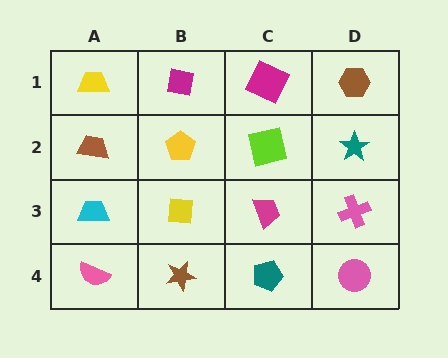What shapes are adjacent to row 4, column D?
A pink cross (row 3, column D), a teal pentagon (row 4, column C).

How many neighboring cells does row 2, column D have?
3.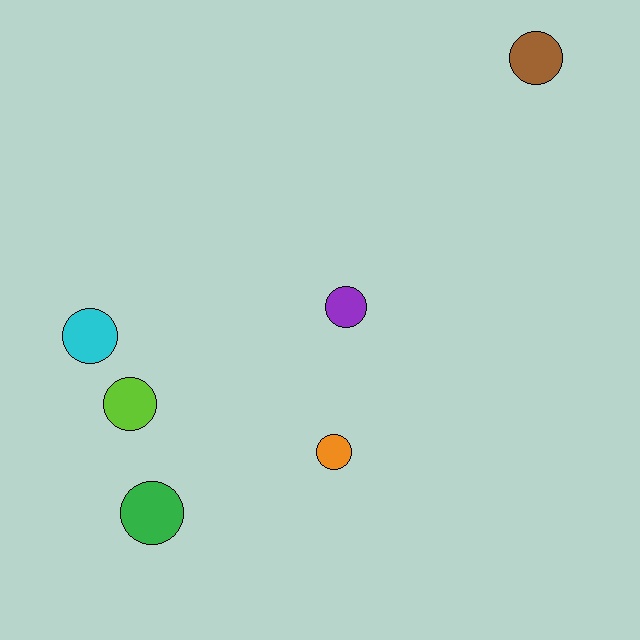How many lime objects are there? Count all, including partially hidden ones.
There is 1 lime object.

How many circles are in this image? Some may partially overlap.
There are 6 circles.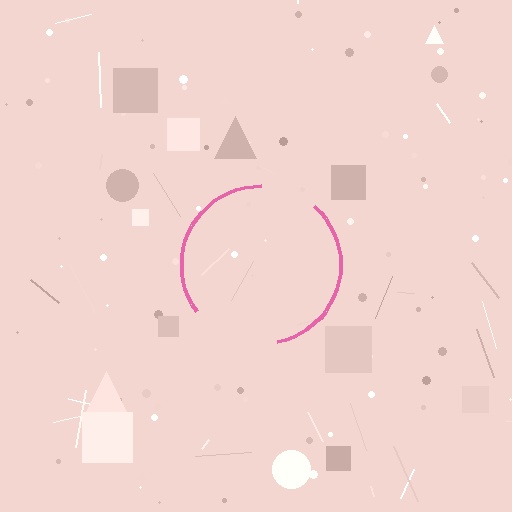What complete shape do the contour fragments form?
The contour fragments form a circle.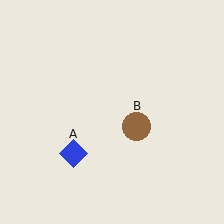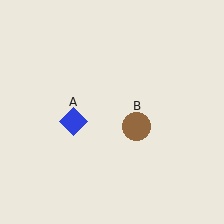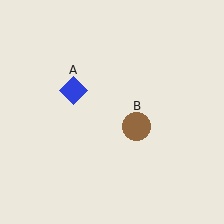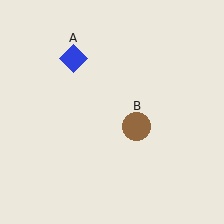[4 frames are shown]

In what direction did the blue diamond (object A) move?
The blue diamond (object A) moved up.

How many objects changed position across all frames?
1 object changed position: blue diamond (object A).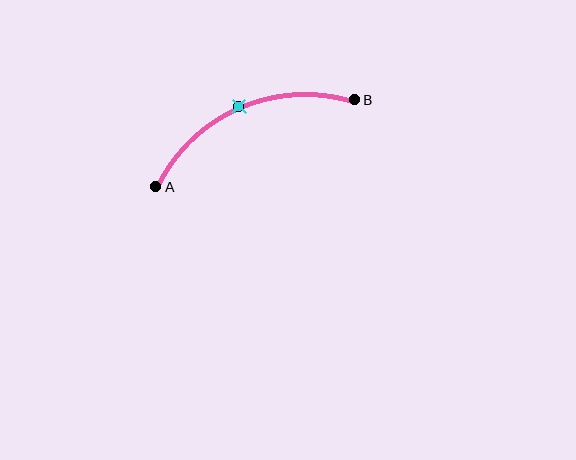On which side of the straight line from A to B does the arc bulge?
The arc bulges above the straight line connecting A and B.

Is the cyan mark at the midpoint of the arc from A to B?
Yes. The cyan mark lies on the arc at equal arc-length from both A and B — it is the arc midpoint.